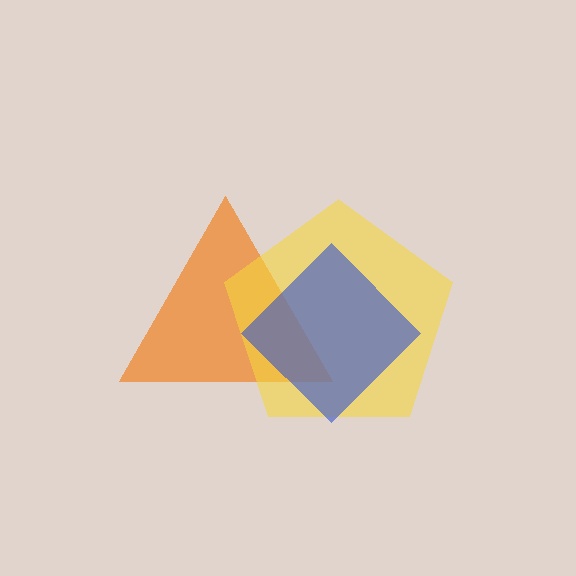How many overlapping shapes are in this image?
There are 3 overlapping shapes in the image.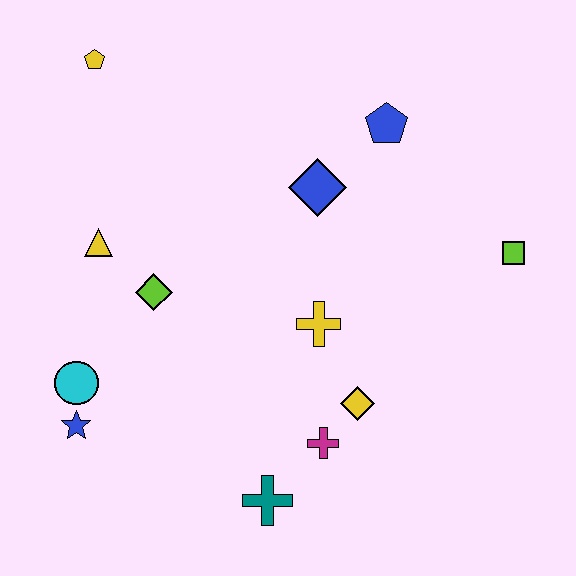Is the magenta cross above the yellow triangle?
No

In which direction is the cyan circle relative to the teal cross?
The cyan circle is to the left of the teal cross.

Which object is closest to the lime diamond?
The yellow triangle is closest to the lime diamond.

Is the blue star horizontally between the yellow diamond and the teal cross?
No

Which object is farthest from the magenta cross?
The yellow pentagon is farthest from the magenta cross.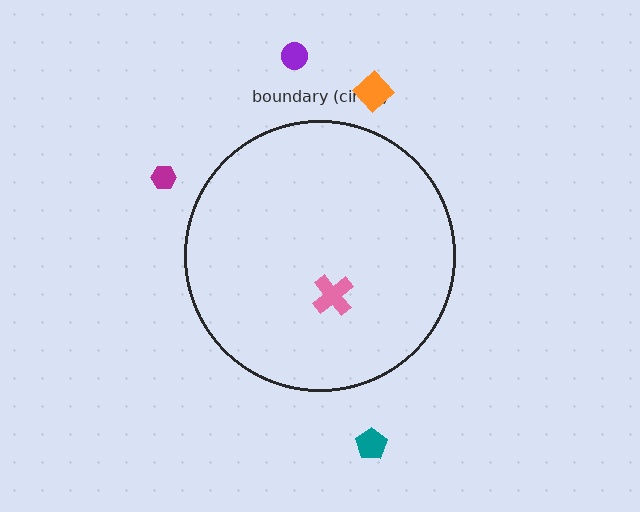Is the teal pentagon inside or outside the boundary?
Outside.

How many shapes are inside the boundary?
1 inside, 4 outside.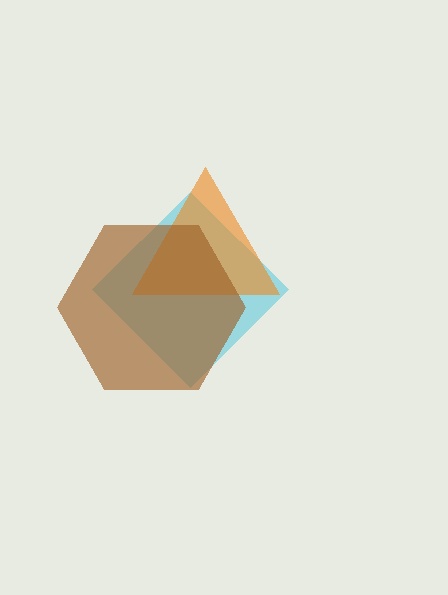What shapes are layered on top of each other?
The layered shapes are: a cyan diamond, an orange triangle, a brown hexagon.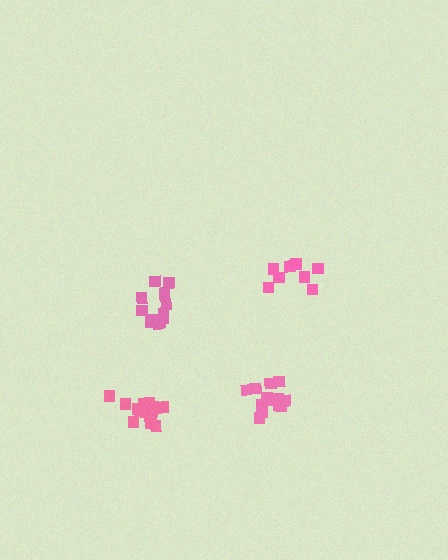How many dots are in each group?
Group 1: 8 dots, Group 2: 14 dots, Group 3: 13 dots, Group 4: 13 dots (48 total).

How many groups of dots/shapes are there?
There are 4 groups.